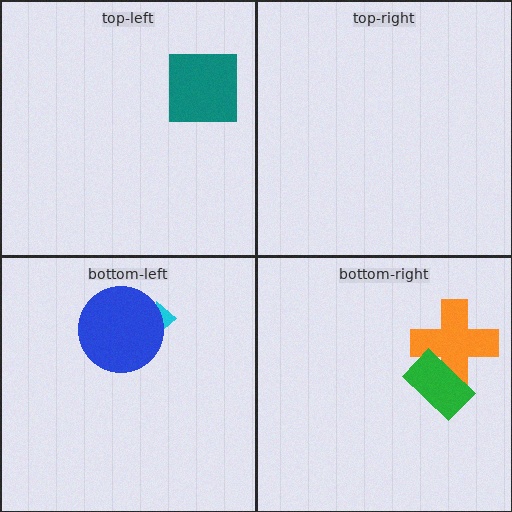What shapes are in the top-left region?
The teal square.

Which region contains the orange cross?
The bottom-right region.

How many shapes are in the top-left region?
1.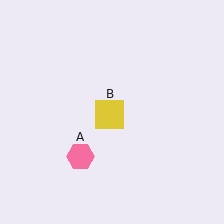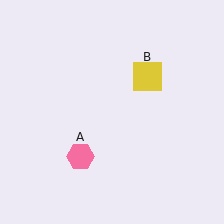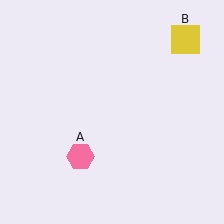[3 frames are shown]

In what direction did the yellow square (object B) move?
The yellow square (object B) moved up and to the right.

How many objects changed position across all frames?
1 object changed position: yellow square (object B).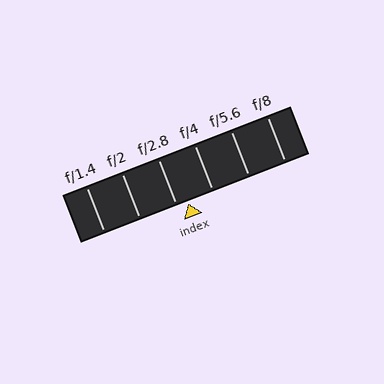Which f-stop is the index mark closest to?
The index mark is closest to f/2.8.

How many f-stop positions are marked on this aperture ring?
There are 6 f-stop positions marked.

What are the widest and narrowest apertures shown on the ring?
The widest aperture shown is f/1.4 and the narrowest is f/8.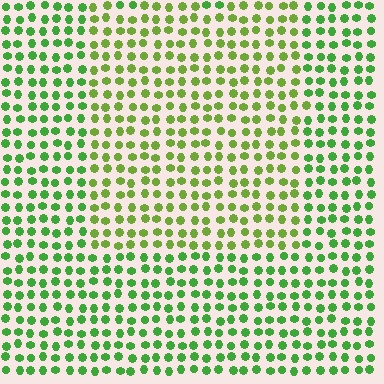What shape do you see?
I see a rectangle.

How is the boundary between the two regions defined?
The boundary is defined purely by a slight shift in hue (about 27 degrees). Spacing, size, and orientation are identical on both sides.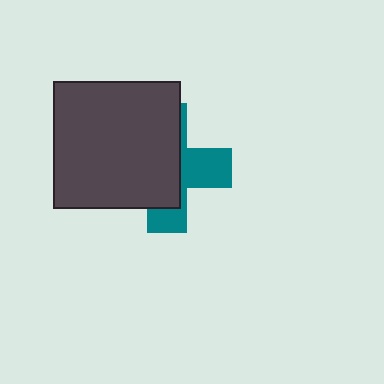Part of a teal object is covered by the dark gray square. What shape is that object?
It is a cross.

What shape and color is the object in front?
The object in front is a dark gray square.